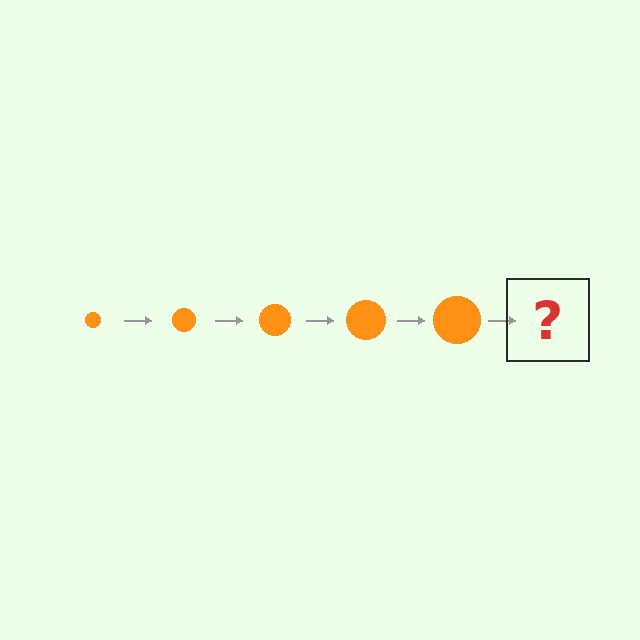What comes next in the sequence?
The next element should be an orange circle, larger than the previous one.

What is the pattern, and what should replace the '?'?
The pattern is that the circle gets progressively larger each step. The '?' should be an orange circle, larger than the previous one.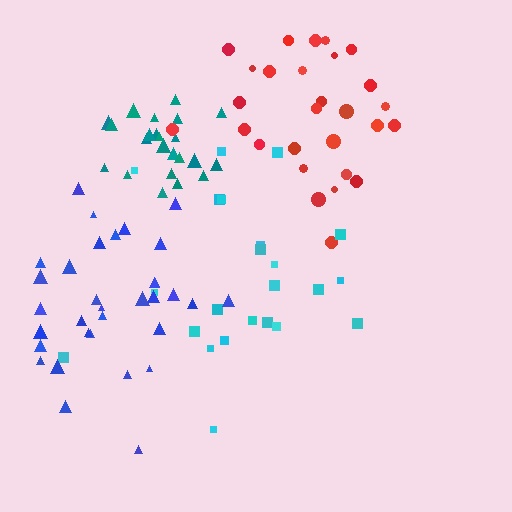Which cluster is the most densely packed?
Teal.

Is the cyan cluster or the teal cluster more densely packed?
Teal.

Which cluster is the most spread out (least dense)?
Cyan.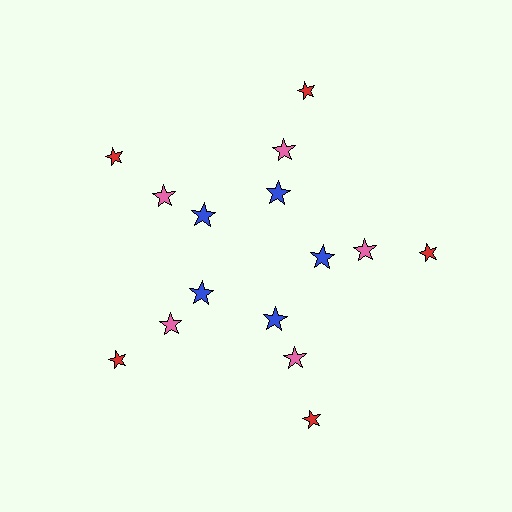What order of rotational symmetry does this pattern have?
This pattern has 5-fold rotational symmetry.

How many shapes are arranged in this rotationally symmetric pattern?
There are 15 shapes, arranged in 5 groups of 3.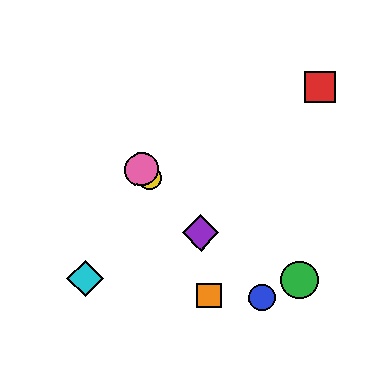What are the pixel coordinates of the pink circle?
The pink circle is at (141, 170).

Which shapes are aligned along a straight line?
The blue circle, the yellow circle, the purple diamond, the pink circle are aligned along a straight line.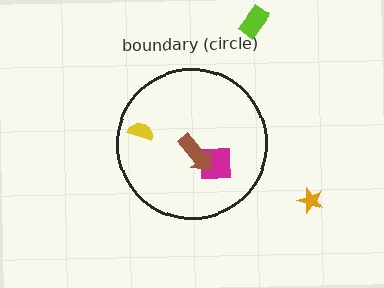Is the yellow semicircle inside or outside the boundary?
Inside.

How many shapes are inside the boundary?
3 inside, 2 outside.